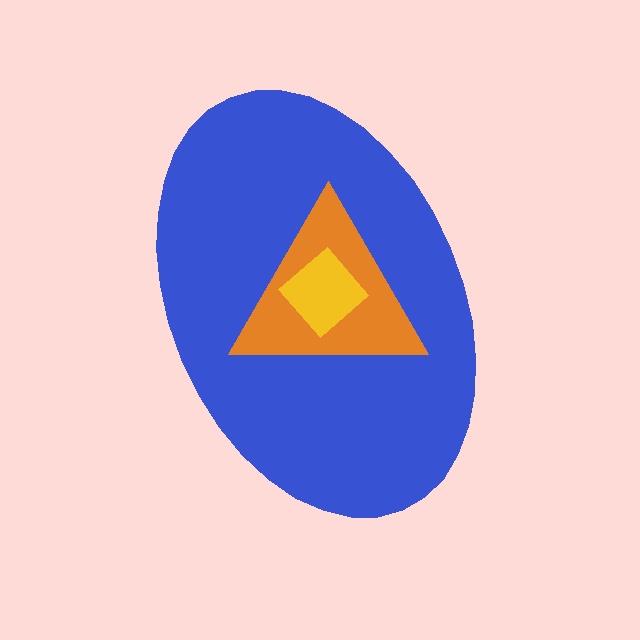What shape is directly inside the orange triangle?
The yellow diamond.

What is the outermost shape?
The blue ellipse.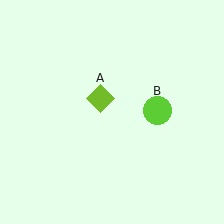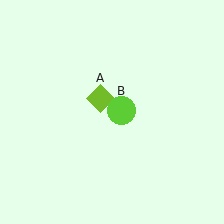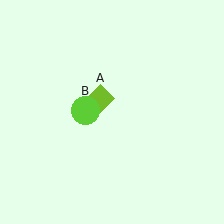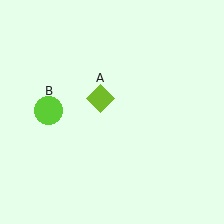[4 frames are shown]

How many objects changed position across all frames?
1 object changed position: lime circle (object B).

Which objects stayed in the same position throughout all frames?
Lime diamond (object A) remained stationary.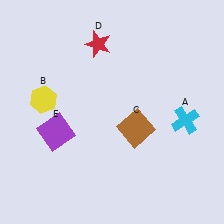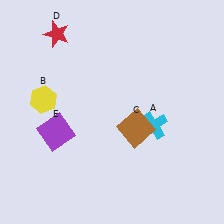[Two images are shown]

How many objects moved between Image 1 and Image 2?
2 objects moved between the two images.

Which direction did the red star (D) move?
The red star (D) moved left.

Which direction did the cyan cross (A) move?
The cyan cross (A) moved left.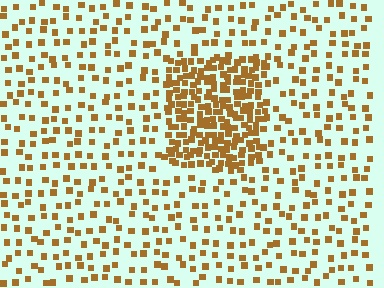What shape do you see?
I see a rectangle.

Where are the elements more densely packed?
The elements are more densely packed inside the rectangle boundary.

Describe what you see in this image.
The image contains small brown elements arranged at two different densities. A rectangle-shaped region is visible where the elements are more densely packed than the surrounding area.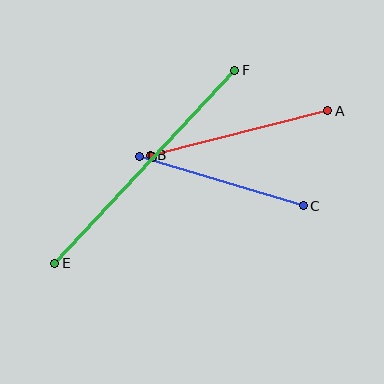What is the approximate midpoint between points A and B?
The midpoint is at approximately (239, 133) pixels.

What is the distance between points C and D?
The distance is approximately 170 pixels.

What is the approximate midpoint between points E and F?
The midpoint is at approximately (145, 167) pixels.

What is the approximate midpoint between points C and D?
The midpoint is at approximately (221, 181) pixels.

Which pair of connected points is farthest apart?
Points E and F are farthest apart.